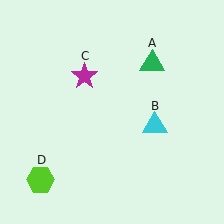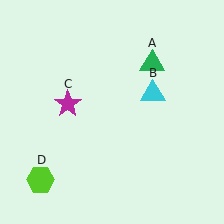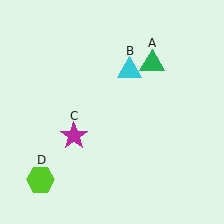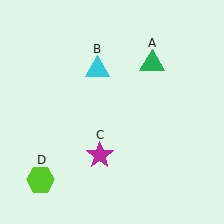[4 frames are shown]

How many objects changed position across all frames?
2 objects changed position: cyan triangle (object B), magenta star (object C).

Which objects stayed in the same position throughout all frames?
Green triangle (object A) and lime hexagon (object D) remained stationary.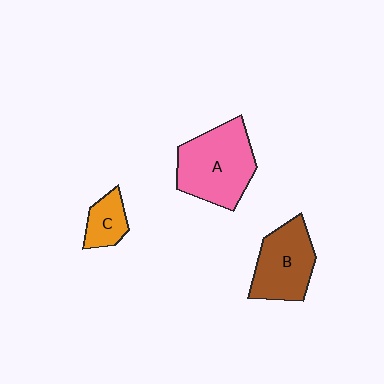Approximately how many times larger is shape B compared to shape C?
Approximately 2.2 times.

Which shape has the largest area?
Shape A (pink).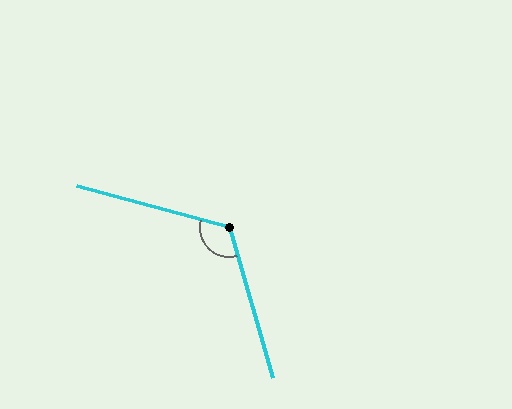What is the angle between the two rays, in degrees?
Approximately 121 degrees.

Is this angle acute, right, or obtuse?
It is obtuse.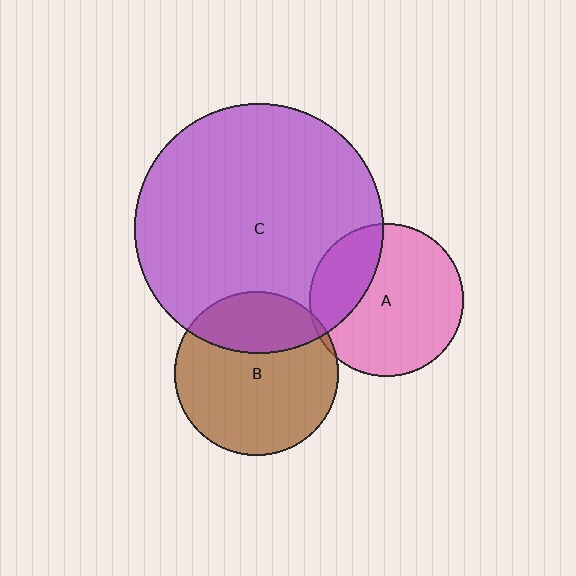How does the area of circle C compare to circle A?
Approximately 2.6 times.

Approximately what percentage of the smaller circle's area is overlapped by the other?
Approximately 30%.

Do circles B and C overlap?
Yes.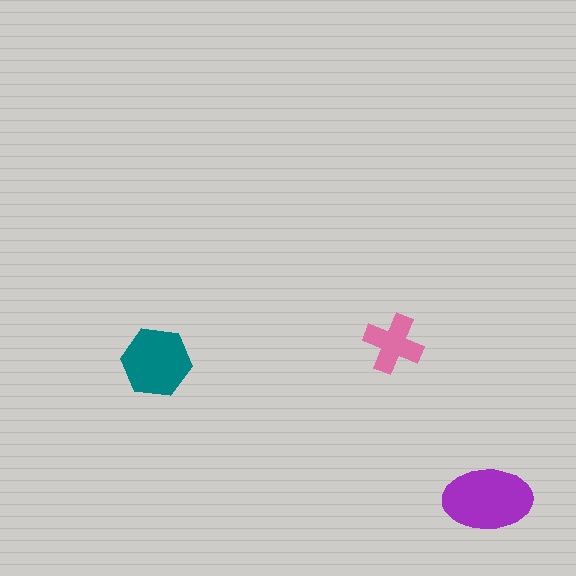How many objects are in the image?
There are 3 objects in the image.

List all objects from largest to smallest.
The purple ellipse, the teal hexagon, the pink cross.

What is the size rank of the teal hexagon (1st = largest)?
2nd.